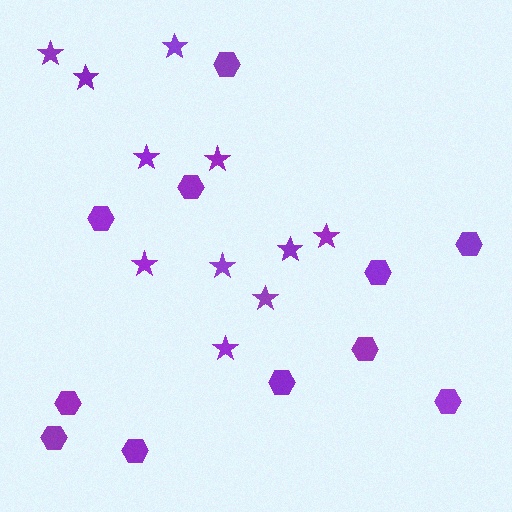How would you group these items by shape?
There are 2 groups: one group of hexagons (11) and one group of stars (11).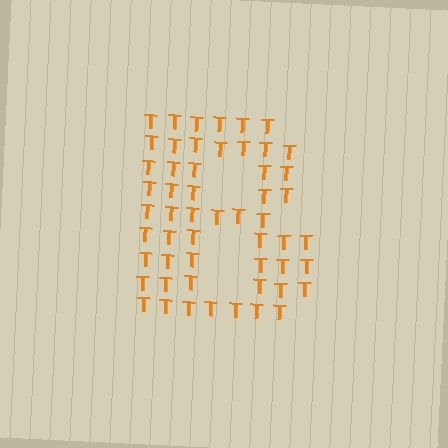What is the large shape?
The large shape is the letter B.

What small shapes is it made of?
It is made of small letter T's.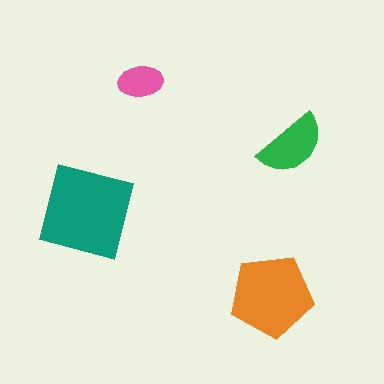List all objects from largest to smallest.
The teal square, the orange pentagon, the green semicircle, the pink ellipse.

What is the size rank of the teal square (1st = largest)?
1st.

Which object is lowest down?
The orange pentagon is bottommost.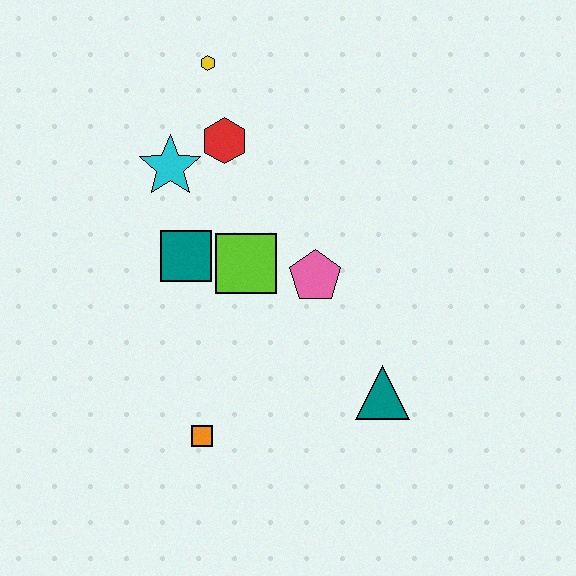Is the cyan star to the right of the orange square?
No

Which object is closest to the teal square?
The lime square is closest to the teal square.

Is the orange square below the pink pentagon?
Yes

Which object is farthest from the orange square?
The yellow hexagon is farthest from the orange square.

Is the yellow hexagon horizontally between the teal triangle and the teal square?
Yes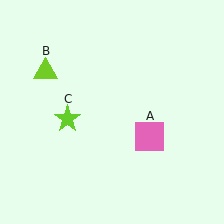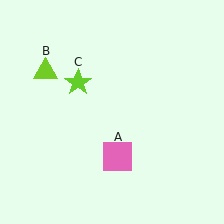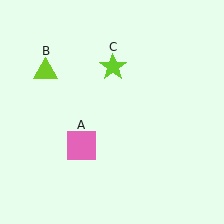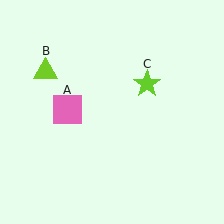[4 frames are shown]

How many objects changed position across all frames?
2 objects changed position: pink square (object A), lime star (object C).